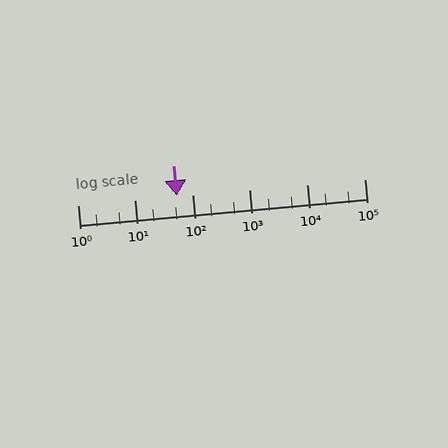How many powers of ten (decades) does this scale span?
The scale spans 5 decades, from 1 to 100000.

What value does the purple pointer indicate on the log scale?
The pointer indicates approximately 53.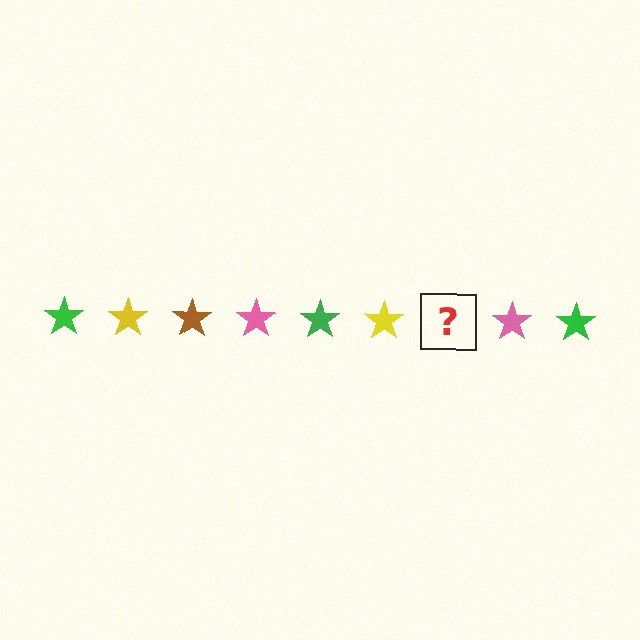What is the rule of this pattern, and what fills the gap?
The rule is that the pattern cycles through green, yellow, brown, pink stars. The gap should be filled with a brown star.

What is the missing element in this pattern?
The missing element is a brown star.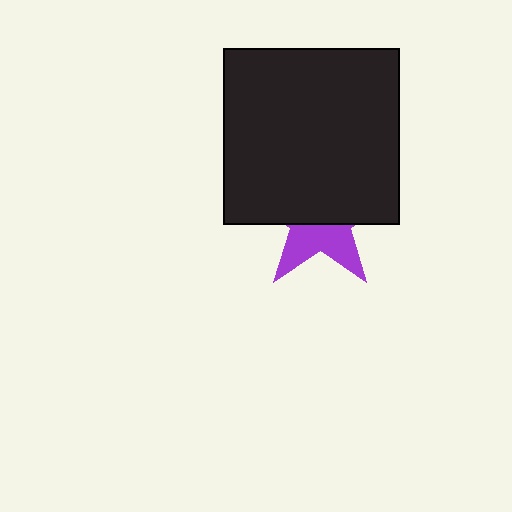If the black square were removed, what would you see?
You would see the complete purple star.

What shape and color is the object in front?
The object in front is a black square.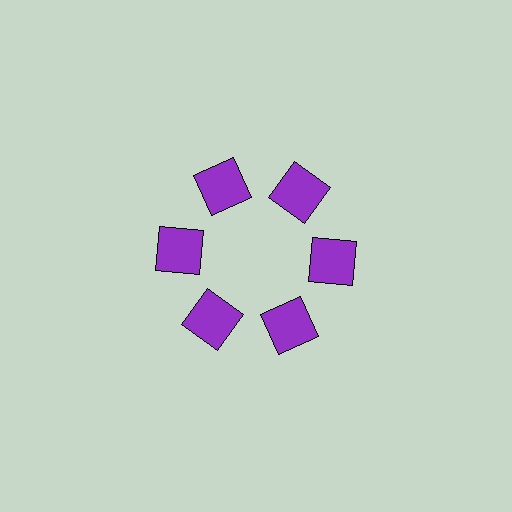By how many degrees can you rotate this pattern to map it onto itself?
The pattern maps onto itself every 60 degrees of rotation.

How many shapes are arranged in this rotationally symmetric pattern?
There are 6 shapes, arranged in 6 groups of 1.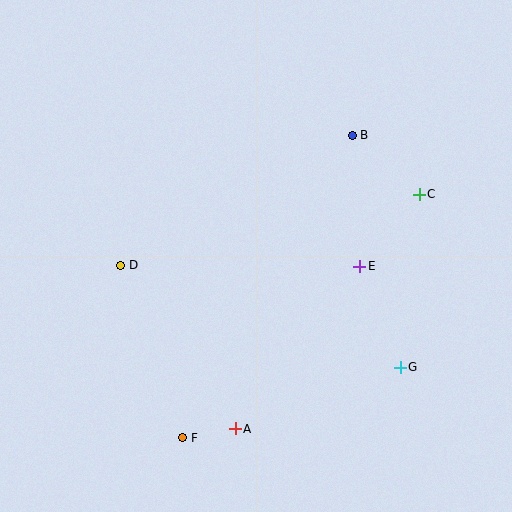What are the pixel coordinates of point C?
Point C is at (419, 194).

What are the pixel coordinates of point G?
Point G is at (400, 367).